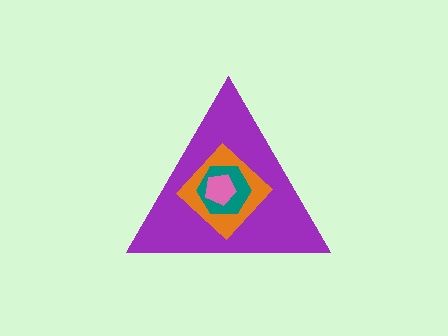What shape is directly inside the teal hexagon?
The pink pentagon.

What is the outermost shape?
The purple triangle.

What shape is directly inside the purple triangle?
The orange diamond.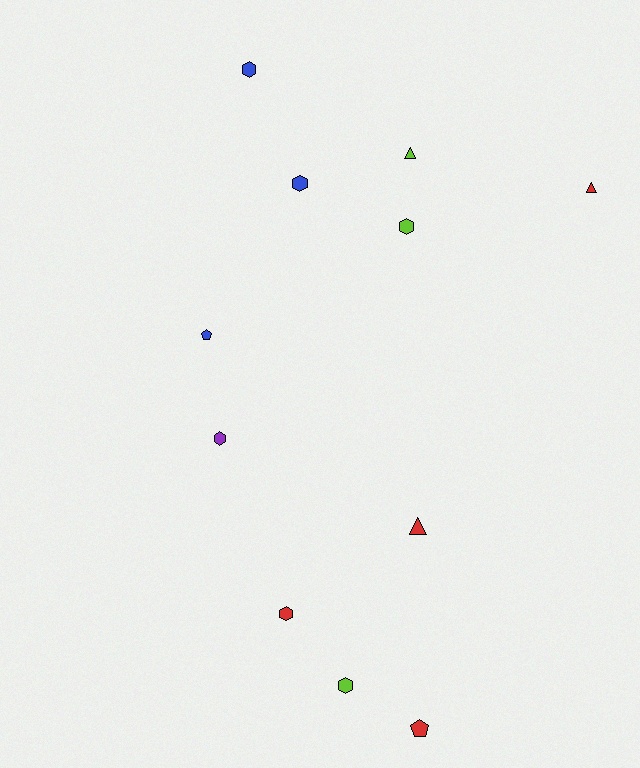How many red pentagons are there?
There is 1 red pentagon.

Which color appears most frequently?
Red, with 4 objects.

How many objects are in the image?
There are 11 objects.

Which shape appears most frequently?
Hexagon, with 6 objects.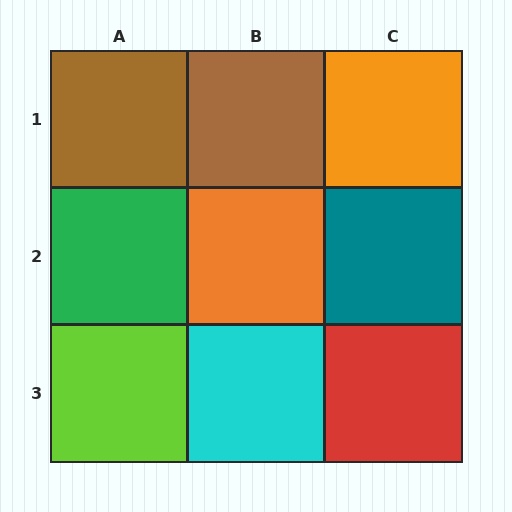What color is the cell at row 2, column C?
Teal.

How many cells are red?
1 cell is red.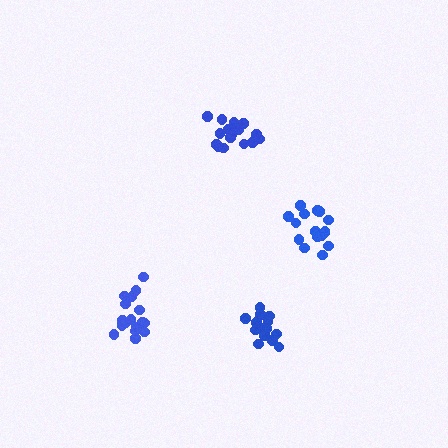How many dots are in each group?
Group 1: 16 dots, Group 2: 14 dots, Group 3: 16 dots, Group 4: 17 dots (63 total).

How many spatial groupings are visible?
There are 4 spatial groupings.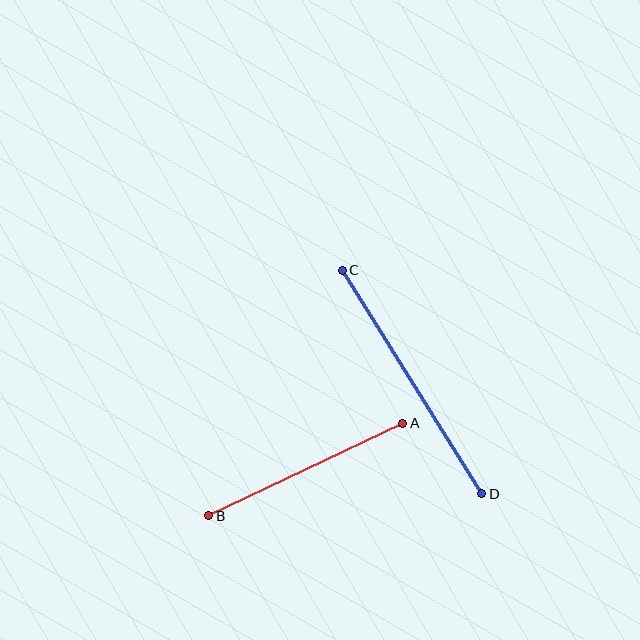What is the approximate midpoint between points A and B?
The midpoint is at approximately (306, 469) pixels.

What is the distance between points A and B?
The distance is approximately 215 pixels.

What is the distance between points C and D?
The distance is approximately 263 pixels.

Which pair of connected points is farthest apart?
Points C and D are farthest apart.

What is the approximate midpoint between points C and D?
The midpoint is at approximately (412, 382) pixels.